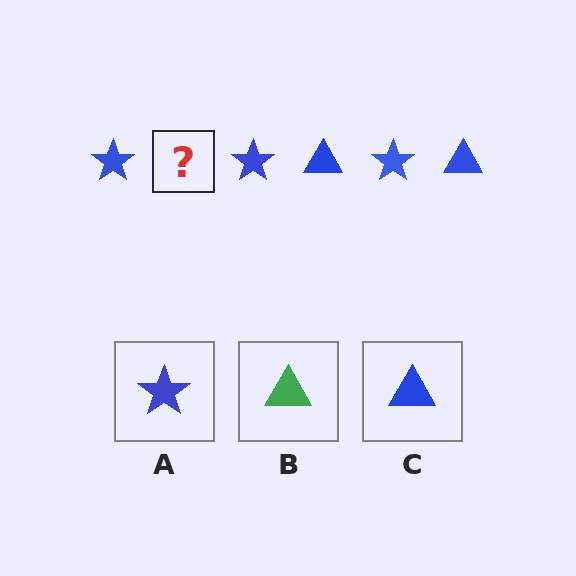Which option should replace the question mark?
Option C.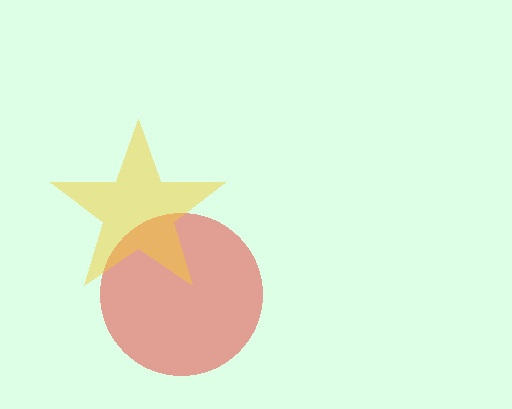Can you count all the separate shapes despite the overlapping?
Yes, there are 2 separate shapes.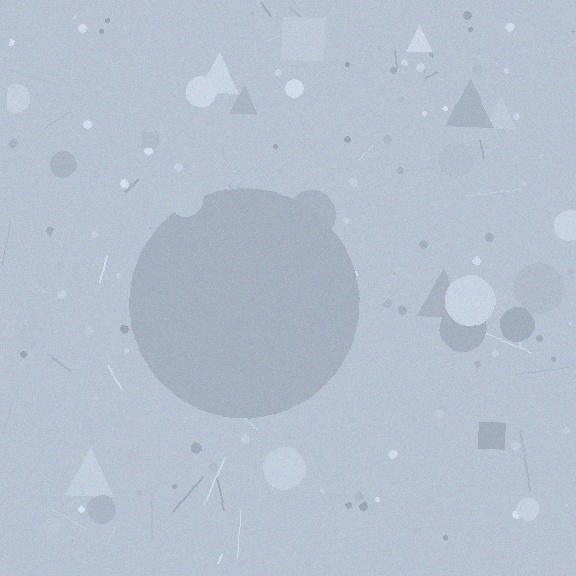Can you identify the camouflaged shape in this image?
The camouflaged shape is a circle.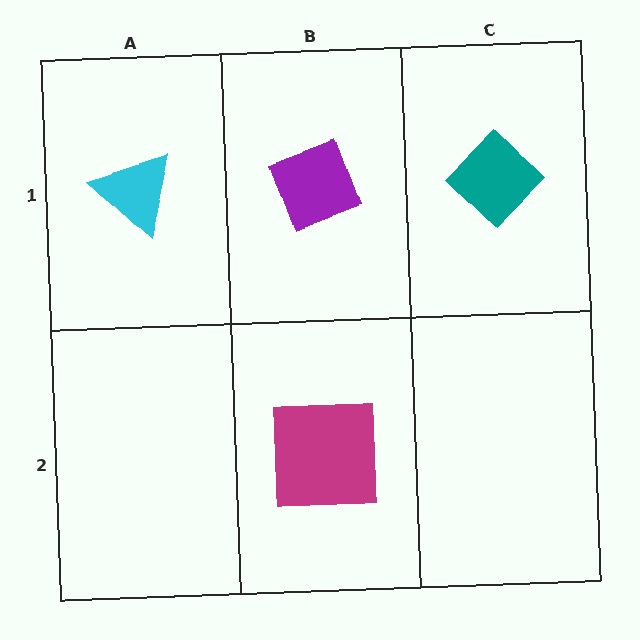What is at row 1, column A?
A cyan triangle.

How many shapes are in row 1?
3 shapes.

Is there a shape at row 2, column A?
No, that cell is empty.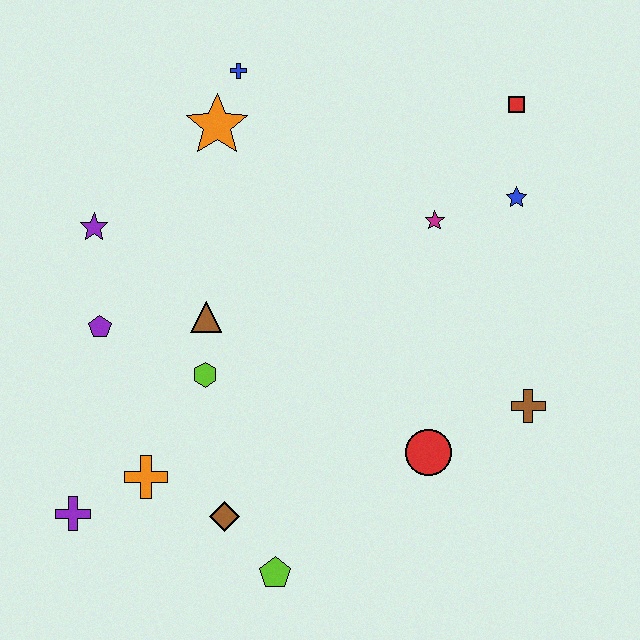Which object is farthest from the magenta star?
The purple cross is farthest from the magenta star.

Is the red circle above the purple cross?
Yes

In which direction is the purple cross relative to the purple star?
The purple cross is below the purple star.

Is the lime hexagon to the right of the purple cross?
Yes